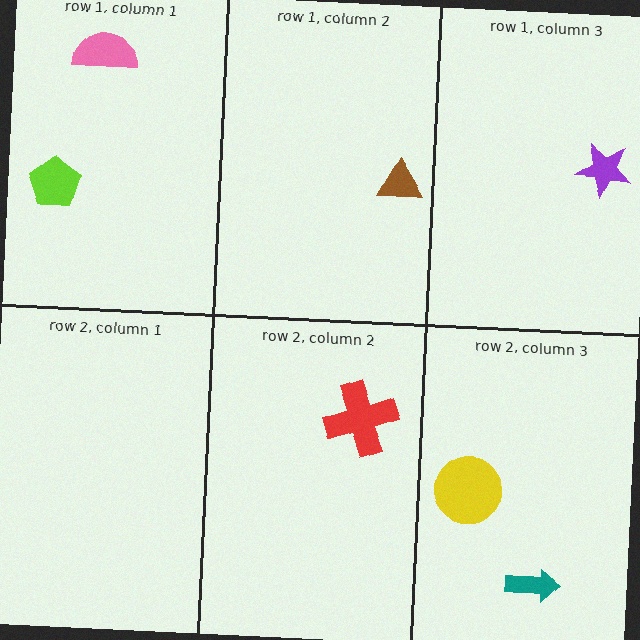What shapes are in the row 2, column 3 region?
The teal arrow, the yellow circle.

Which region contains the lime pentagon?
The row 1, column 1 region.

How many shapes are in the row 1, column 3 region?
1.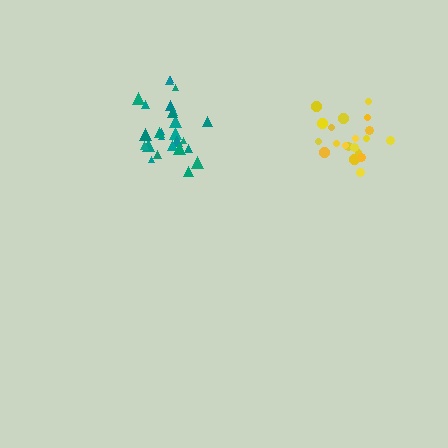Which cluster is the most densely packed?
Teal.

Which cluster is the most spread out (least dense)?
Yellow.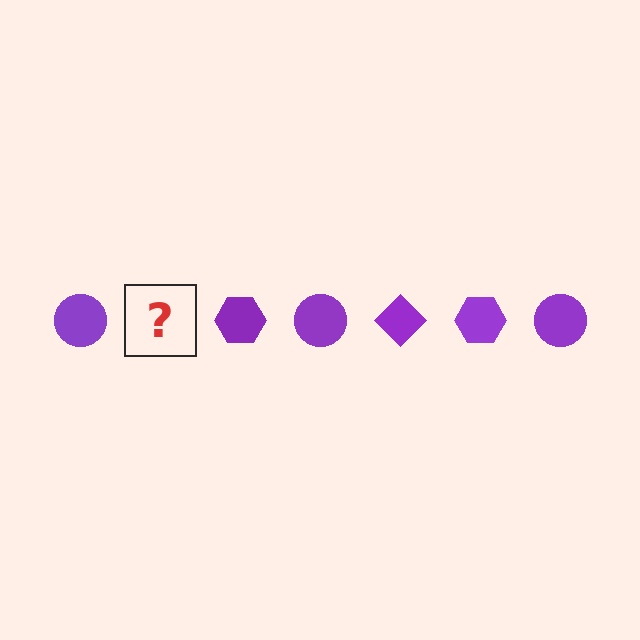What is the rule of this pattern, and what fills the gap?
The rule is that the pattern cycles through circle, diamond, hexagon shapes in purple. The gap should be filled with a purple diamond.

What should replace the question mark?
The question mark should be replaced with a purple diamond.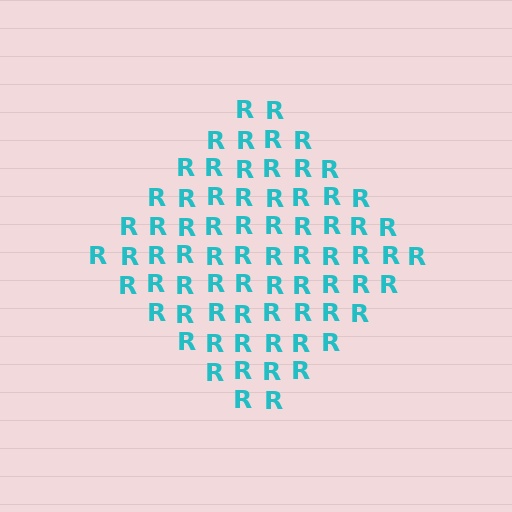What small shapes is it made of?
It is made of small letter R's.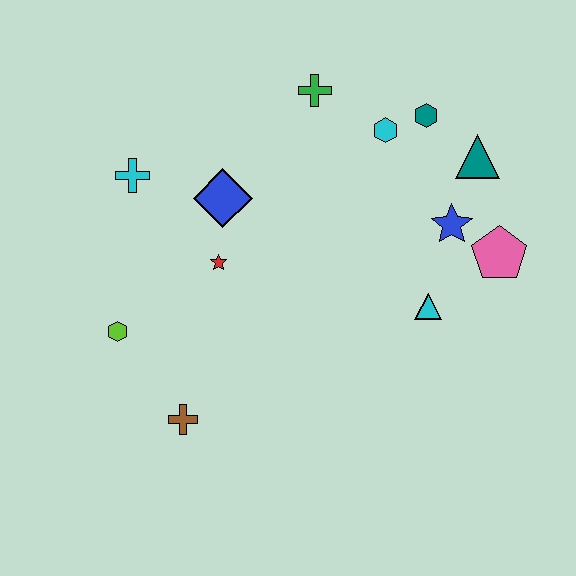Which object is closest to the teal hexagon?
The cyan hexagon is closest to the teal hexagon.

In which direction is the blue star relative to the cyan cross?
The blue star is to the right of the cyan cross.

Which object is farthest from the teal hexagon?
The brown cross is farthest from the teal hexagon.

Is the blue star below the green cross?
Yes